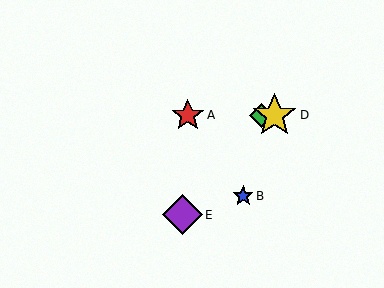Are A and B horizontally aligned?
No, A is at y≈115 and B is at y≈196.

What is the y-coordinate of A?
Object A is at y≈115.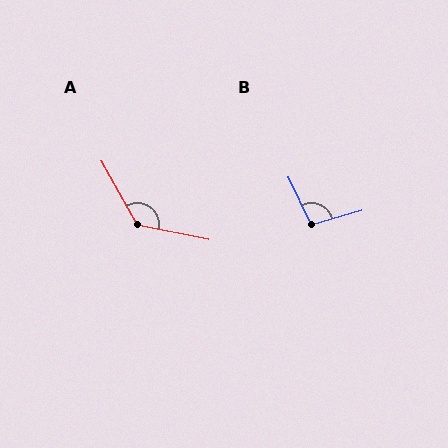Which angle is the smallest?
B, at approximately 100 degrees.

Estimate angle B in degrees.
Approximately 100 degrees.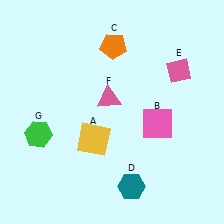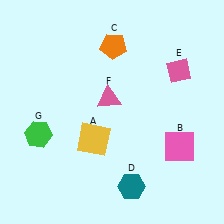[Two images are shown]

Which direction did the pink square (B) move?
The pink square (B) moved down.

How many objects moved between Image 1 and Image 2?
1 object moved between the two images.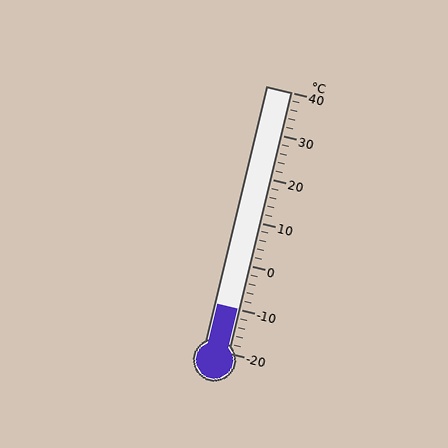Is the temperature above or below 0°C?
The temperature is below 0°C.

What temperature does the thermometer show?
The thermometer shows approximately -10°C.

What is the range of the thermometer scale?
The thermometer scale ranges from -20°C to 40°C.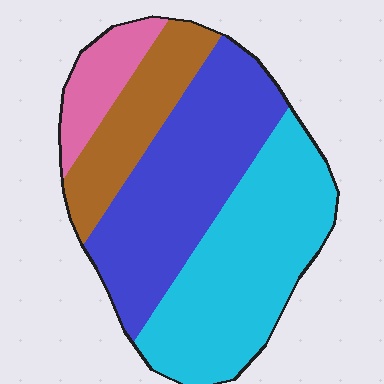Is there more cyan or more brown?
Cyan.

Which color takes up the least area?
Pink, at roughly 10%.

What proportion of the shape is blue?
Blue takes up about three eighths (3/8) of the shape.